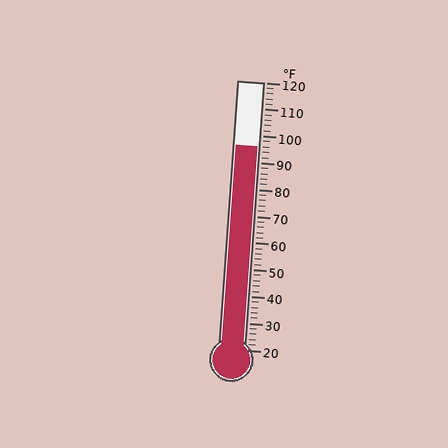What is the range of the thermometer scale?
The thermometer scale ranges from 20°F to 120°F.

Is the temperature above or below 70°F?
The temperature is above 70°F.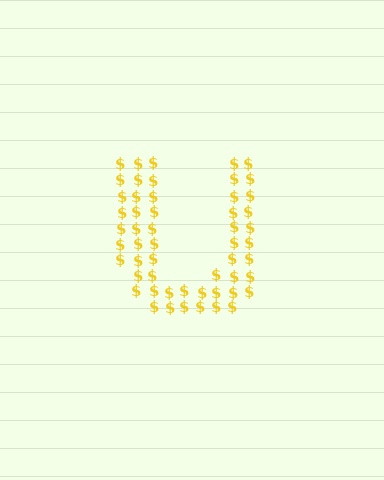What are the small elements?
The small elements are dollar signs.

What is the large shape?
The large shape is the letter U.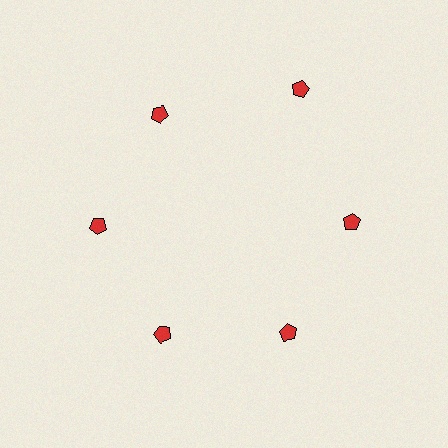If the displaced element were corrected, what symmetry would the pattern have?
It would have 6-fold rotational symmetry — the pattern would map onto itself every 60 degrees.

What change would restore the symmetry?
The symmetry would be restored by moving it inward, back onto the ring so that all 6 pentagons sit at equal angles and equal distance from the center.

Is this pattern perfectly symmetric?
No. The 6 red pentagons are arranged in a ring, but one element near the 1 o'clock position is pushed outward from the center, breaking the 6-fold rotational symmetry.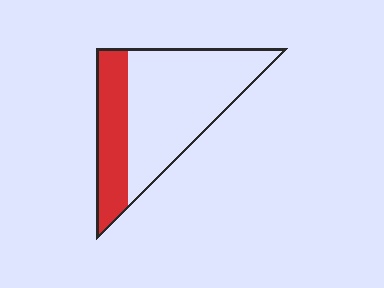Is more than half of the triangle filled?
No.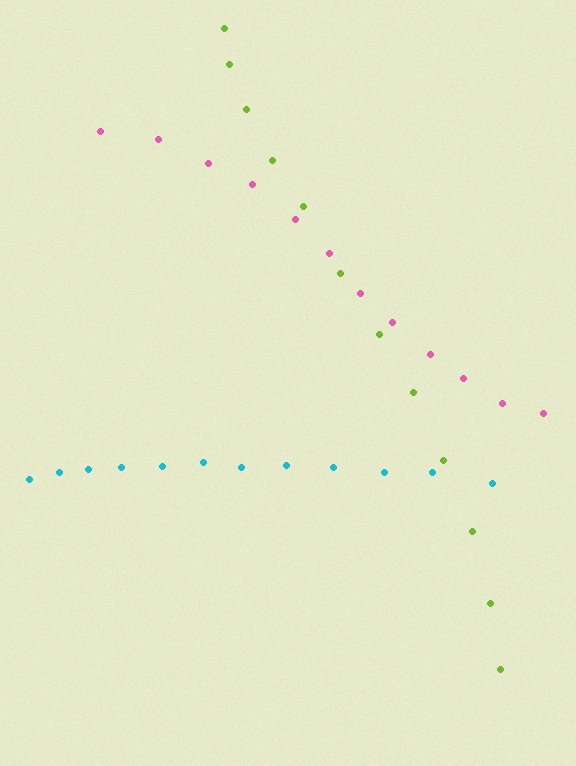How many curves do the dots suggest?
There are 3 distinct paths.